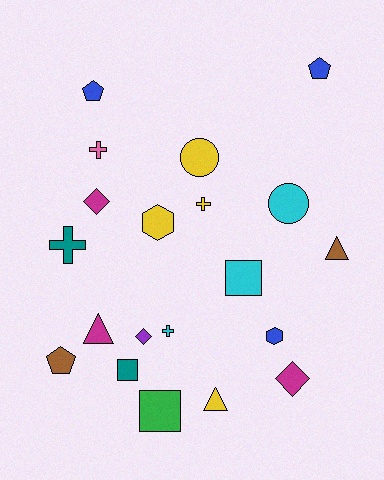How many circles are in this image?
There are 2 circles.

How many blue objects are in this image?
There are 3 blue objects.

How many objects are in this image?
There are 20 objects.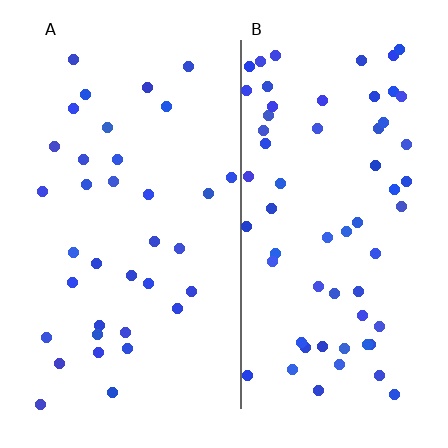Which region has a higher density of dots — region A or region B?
B (the right).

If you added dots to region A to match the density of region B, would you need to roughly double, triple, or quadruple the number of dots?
Approximately double.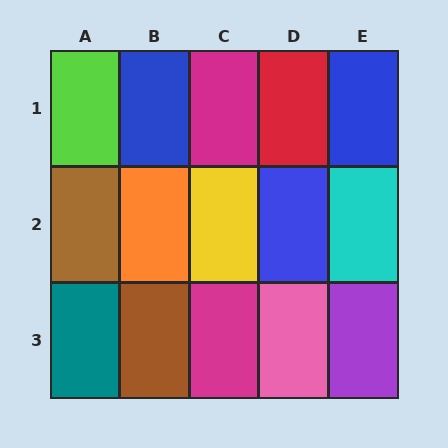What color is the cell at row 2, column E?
Cyan.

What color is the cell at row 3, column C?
Magenta.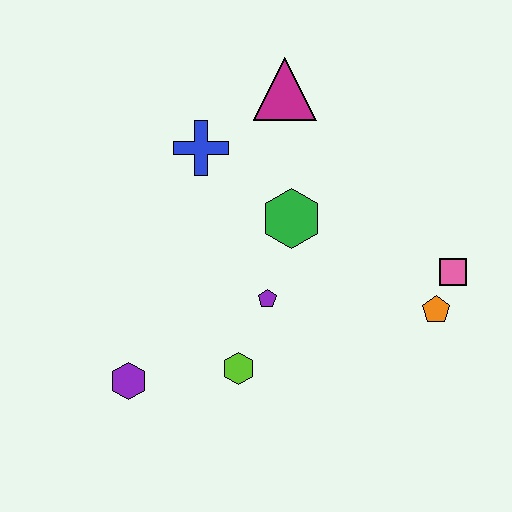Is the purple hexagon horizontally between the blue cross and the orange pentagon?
No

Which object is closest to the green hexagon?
The purple pentagon is closest to the green hexagon.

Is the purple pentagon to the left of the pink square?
Yes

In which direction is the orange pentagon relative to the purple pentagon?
The orange pentagon is to the right of the purple pentagon.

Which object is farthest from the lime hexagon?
The magenta triangle is farthest from the lime hexagon.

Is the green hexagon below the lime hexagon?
No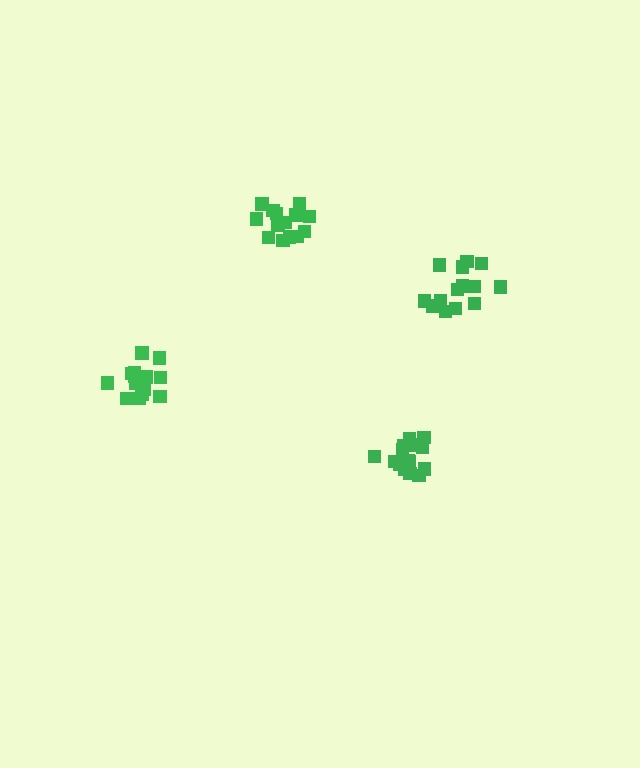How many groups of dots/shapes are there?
There are 4 groups.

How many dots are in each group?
Group 1: 14 dots, Group 2: 15 dots, Group 3: 17 dots, Group 4: 14 dots (60 total).